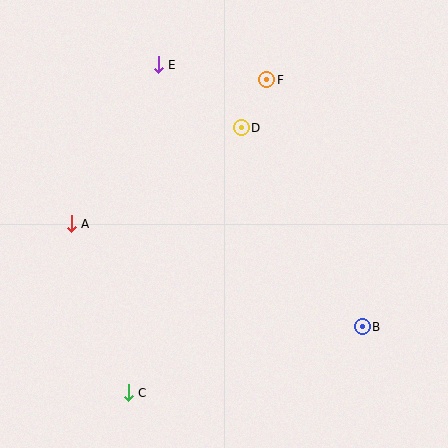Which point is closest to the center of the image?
Point D at (241, 128) is closest to the center.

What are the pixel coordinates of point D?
Point D is at (241, 128).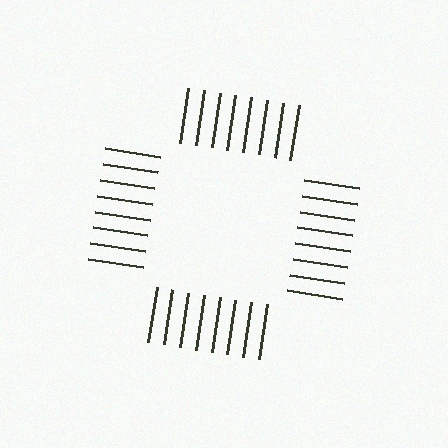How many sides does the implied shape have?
4 sides — the line-ends trace a square.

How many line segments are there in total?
32 — 8 along each of the 4 edges.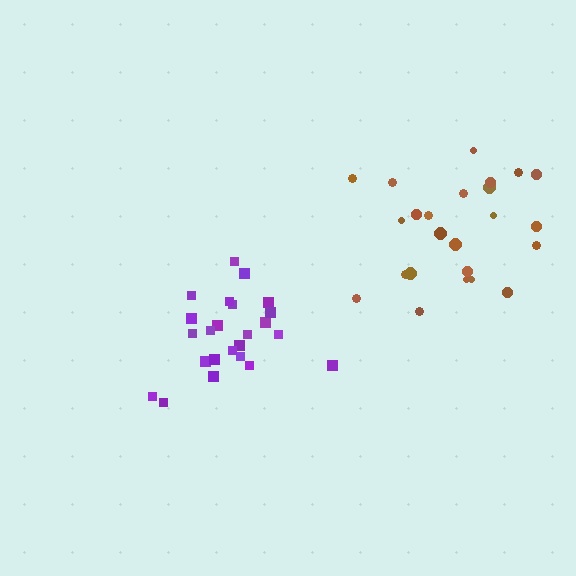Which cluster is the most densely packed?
Purple.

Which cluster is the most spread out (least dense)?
Brown.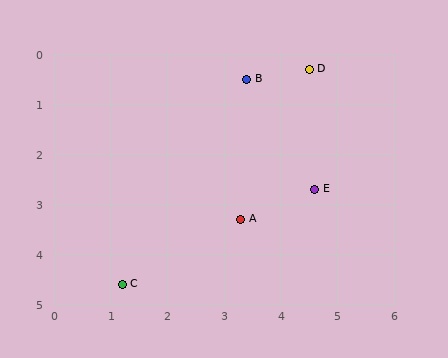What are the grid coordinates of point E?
Point E is at approximately (4.6, 2.7).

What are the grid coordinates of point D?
Point D is at approximately (4.5, 0.3).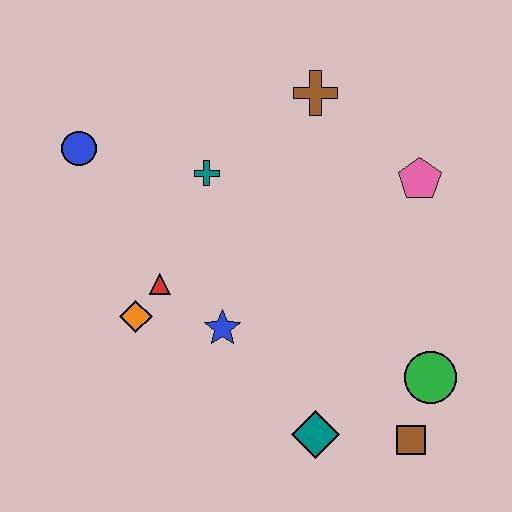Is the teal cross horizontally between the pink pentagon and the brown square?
No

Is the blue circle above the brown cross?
No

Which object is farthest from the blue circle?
The brown square is farthest from the blue circle.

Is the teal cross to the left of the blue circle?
No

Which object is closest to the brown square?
The green circle is closest to the brown square.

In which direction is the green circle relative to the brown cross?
The green circle is below the brown cross.